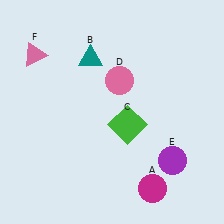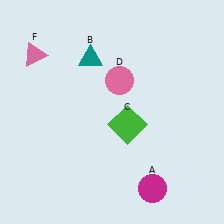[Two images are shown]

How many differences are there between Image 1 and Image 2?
There is 1 difference between the two images.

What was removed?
The purple circle (E) was removed in Image 2.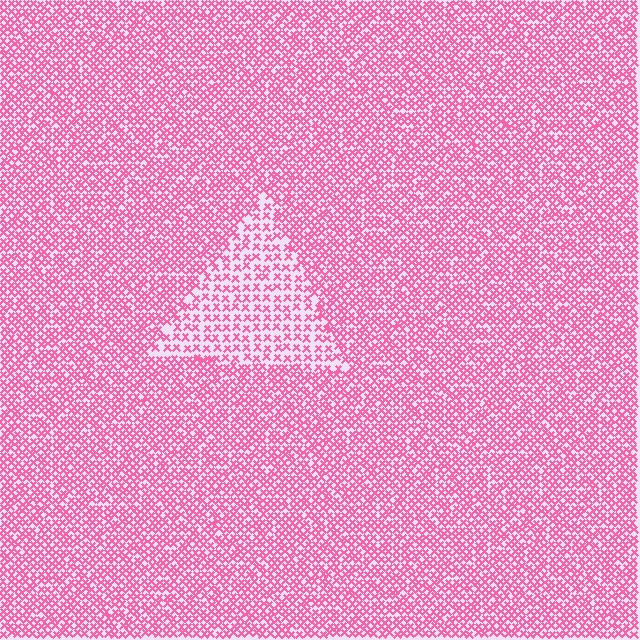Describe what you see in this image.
The image contains small pink elements arranged at two different densities. A triangle-shaped region is visible where the elements are less densely packed than the surrounding area.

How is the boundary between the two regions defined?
The boundary is defined by a change in element density (approximately 1.8x ratio). All elements are the same color, size, and shape.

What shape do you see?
I see a triangle.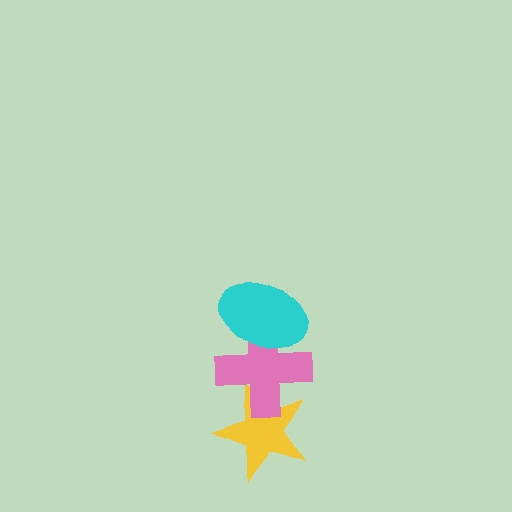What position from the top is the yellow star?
The yellow star is 3rd from the top.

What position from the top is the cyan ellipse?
The cyan ellipse is 1st from the top.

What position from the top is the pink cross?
The pink cross is 2nd from the top.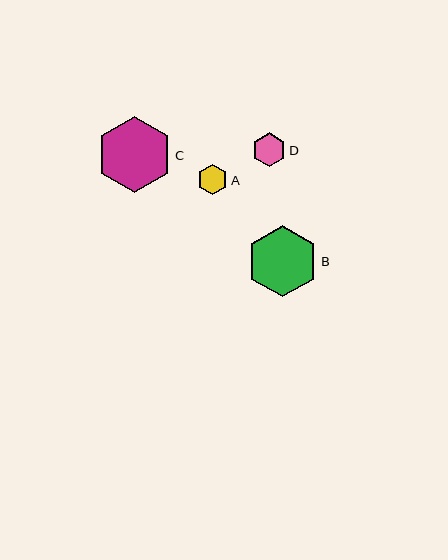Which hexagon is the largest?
Hexagon C is the largest with a size of approximately 76 pixels.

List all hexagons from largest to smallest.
From largest to smallest: C, B, D, A.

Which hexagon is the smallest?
Hexagon A is the smallest with a size of approximately 30 pixels.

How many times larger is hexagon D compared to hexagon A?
Hexagon D is approximately 1.1 times the size of hexagon A.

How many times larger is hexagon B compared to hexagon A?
Hexagon B is approximately 2.4 times the size of hexagon A.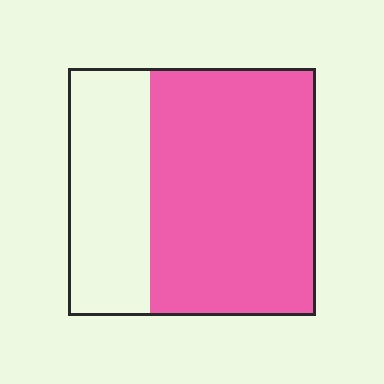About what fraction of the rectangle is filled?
About two thirds (2/3).